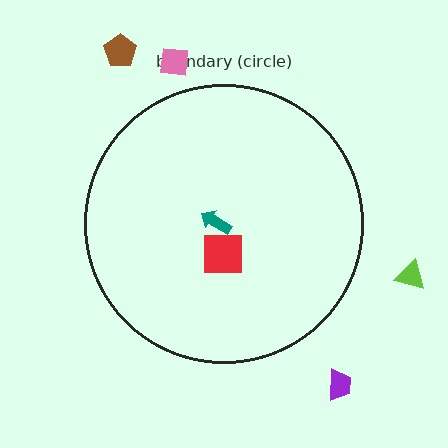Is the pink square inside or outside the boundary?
Outside.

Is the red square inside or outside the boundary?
Inside.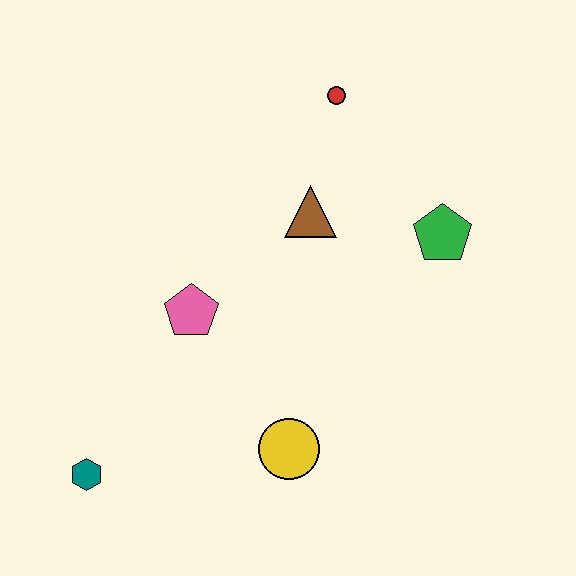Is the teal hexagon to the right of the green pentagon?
No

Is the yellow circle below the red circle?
Yes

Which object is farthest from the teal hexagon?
The red circle is farthest from the teal hexagon.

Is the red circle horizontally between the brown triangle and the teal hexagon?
No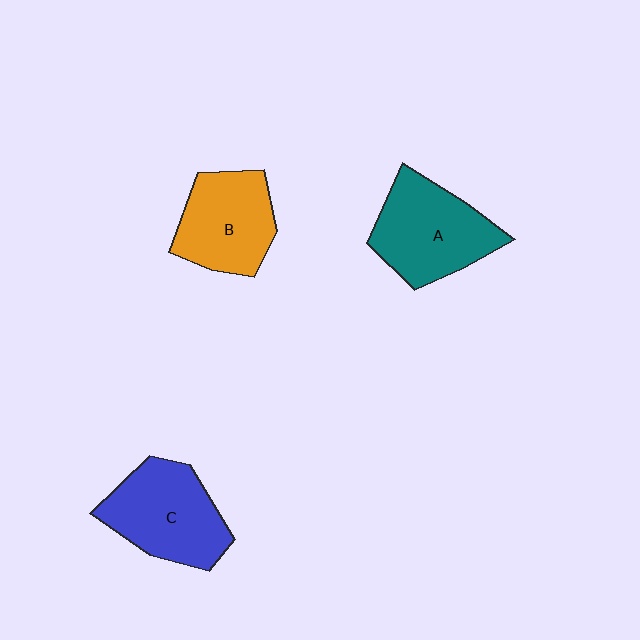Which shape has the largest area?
Shape A (teal).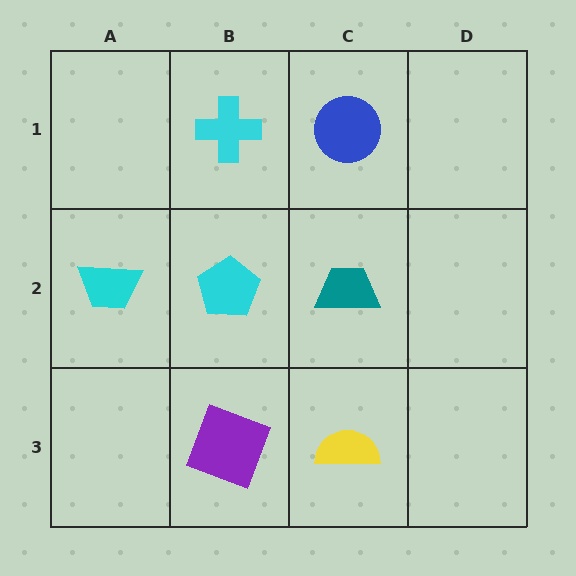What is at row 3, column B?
A purple square.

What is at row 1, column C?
A blue circle.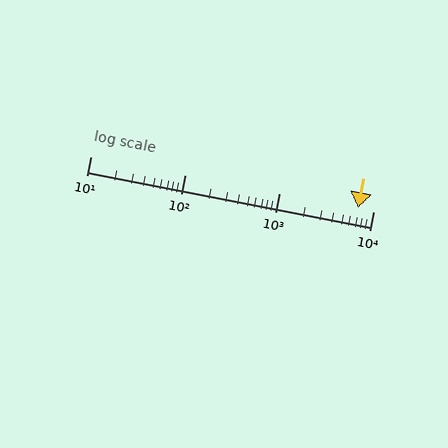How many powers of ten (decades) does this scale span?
The scale spans 3 decades, from 10 to 10000.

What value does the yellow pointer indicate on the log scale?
The pointer indicates approximately 6900.